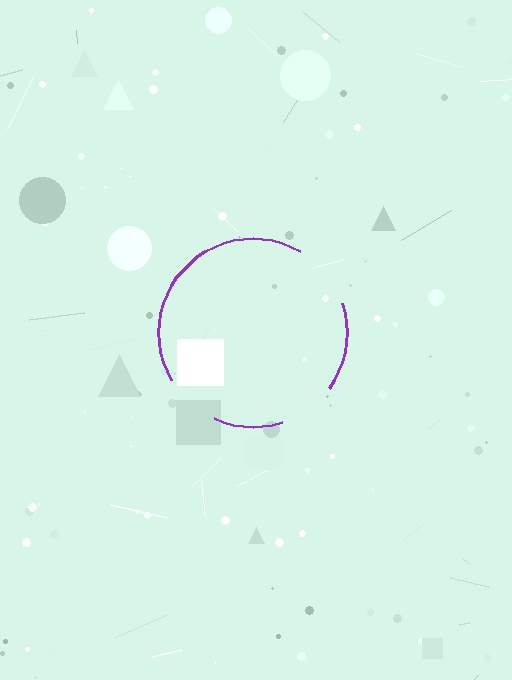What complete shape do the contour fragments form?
The contour fragments form a circle.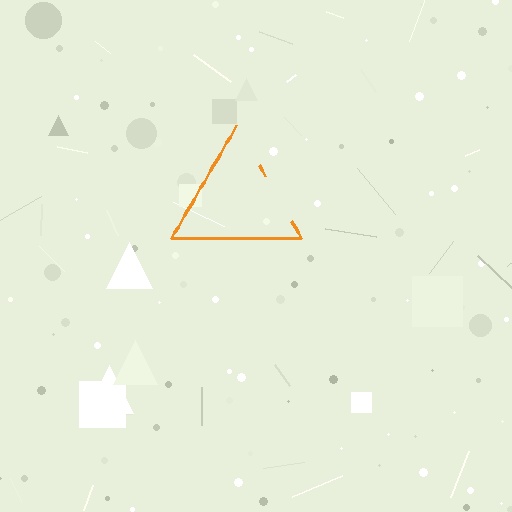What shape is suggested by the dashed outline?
The dashed outline suggests a triangle.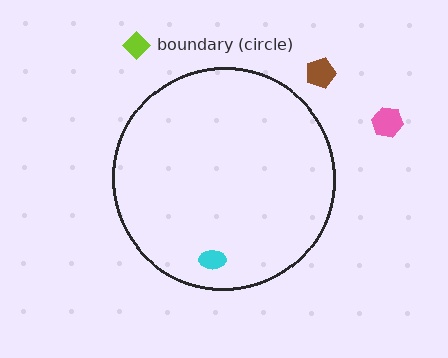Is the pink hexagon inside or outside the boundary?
Outside.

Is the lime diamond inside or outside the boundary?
Outside.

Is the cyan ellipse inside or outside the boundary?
Inside.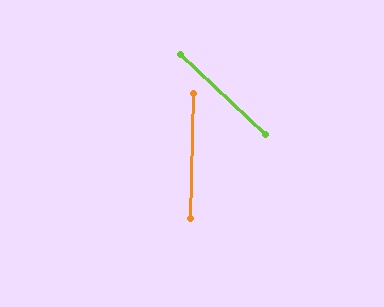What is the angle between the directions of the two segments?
Approximately 48 degrees.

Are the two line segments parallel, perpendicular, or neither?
Neither parallel nor perpendicular — they differ by about 48°.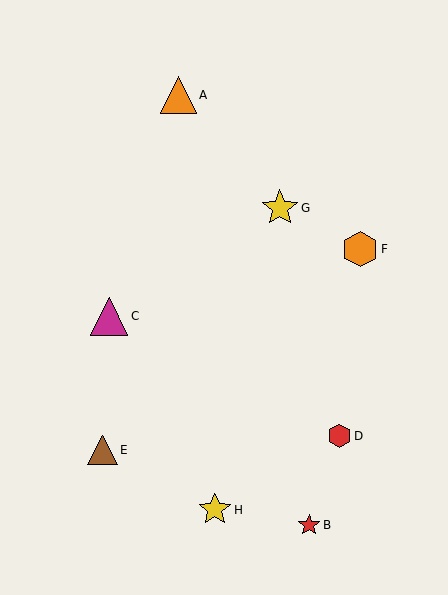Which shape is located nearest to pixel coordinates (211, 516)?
The yellow star (labeled H) at (215, 510) is nearest to that location.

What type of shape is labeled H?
Shape H is a yellow star.